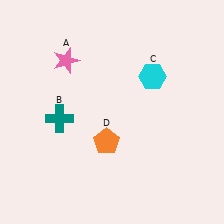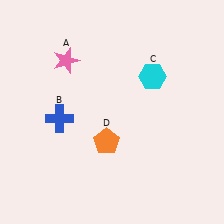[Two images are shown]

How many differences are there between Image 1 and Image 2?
There is 1 difference between the two images.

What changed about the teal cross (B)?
In Image 1, B is teal. In Image 2, it changed to blue.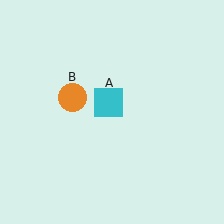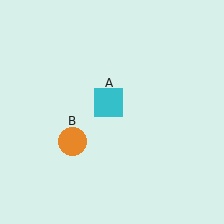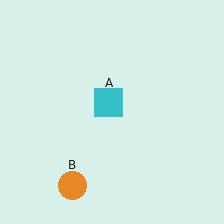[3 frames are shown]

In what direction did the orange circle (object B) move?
The orange circle (object B) moved down.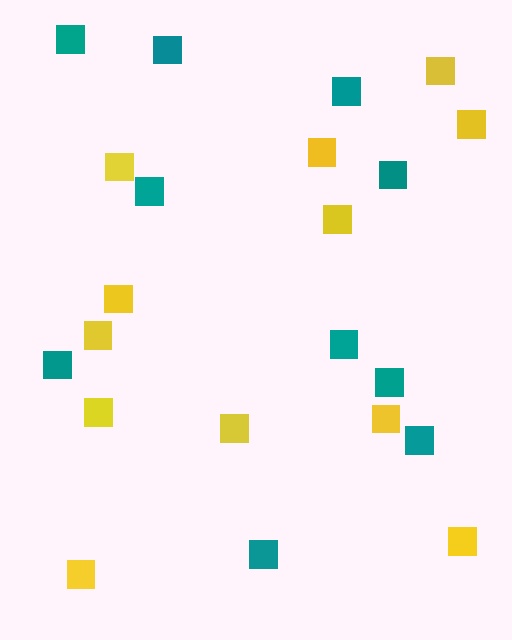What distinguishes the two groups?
There are 2 groups: one group of yellow squares (12) and one group of teal squares (10).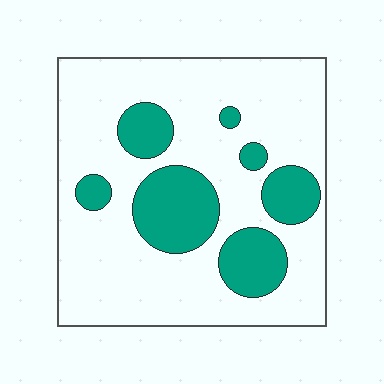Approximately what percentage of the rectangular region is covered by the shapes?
Approximately 25%.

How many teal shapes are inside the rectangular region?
7.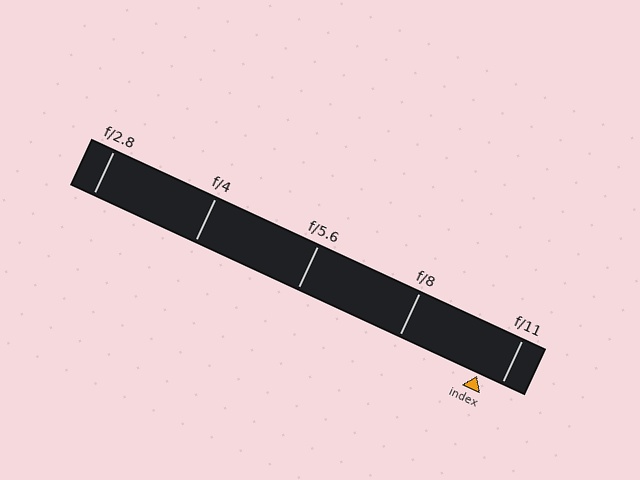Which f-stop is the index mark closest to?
The index mark is closest to f/11.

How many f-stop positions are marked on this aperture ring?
There are 5 f-stop positions marked.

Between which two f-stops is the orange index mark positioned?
The index mark is between f/8 and f/11.